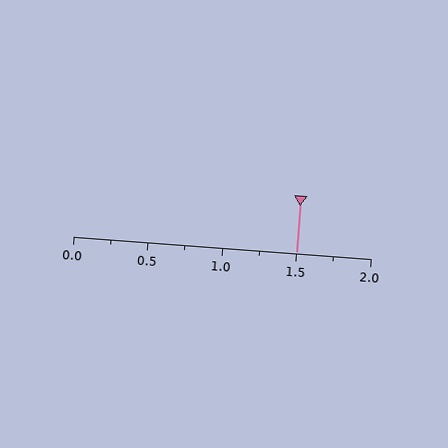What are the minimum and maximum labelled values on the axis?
The axis runs from 0.0 to 2.0.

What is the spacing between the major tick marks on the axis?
The major ticks are spaced 0.5 apart.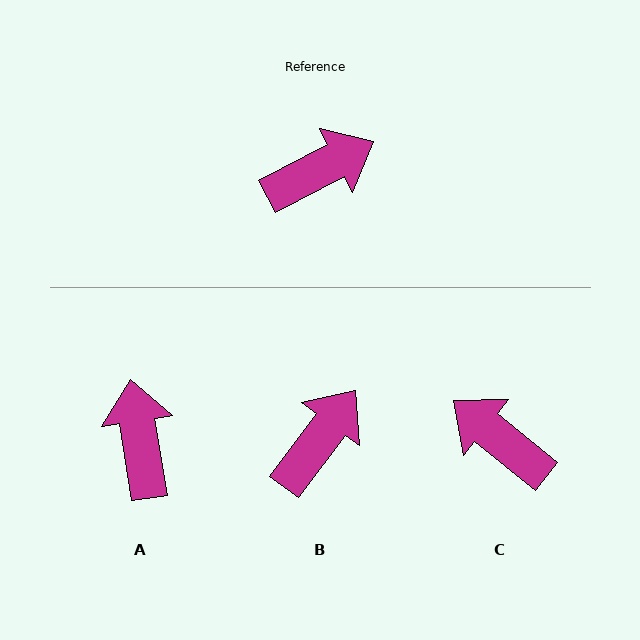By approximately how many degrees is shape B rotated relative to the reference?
Approximately 26 degrees counter-clockwise.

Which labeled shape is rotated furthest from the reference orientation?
C, about 113 degrees away.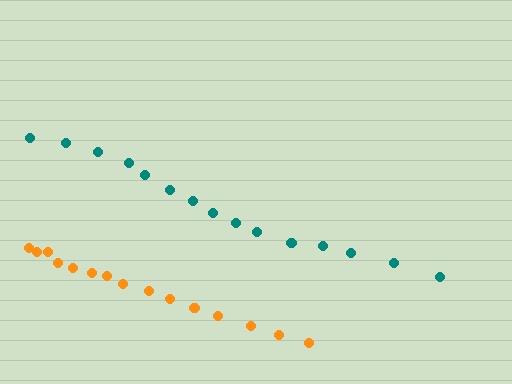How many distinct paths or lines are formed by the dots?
There are 2 distinct paths.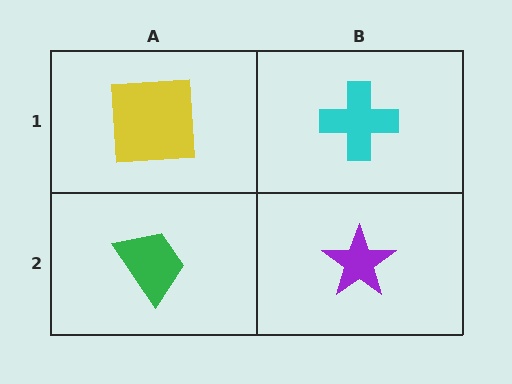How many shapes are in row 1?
2 shapes.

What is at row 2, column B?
A purple star.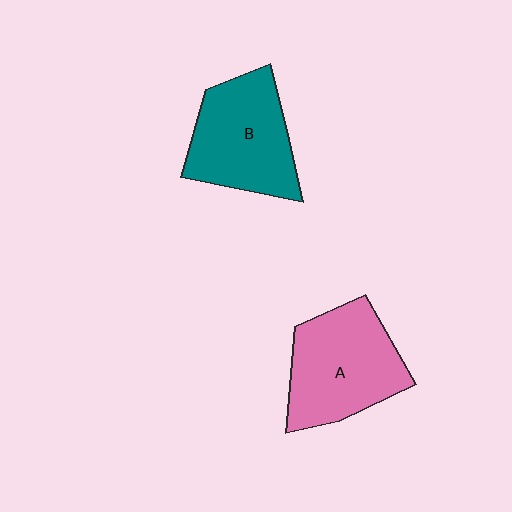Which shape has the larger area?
Shape A (pink).